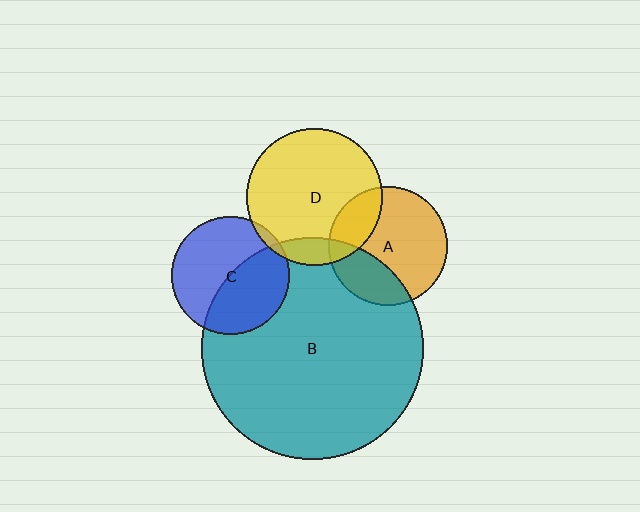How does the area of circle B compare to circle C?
Approximately 3.5 times.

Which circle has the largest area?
Circle B (teal).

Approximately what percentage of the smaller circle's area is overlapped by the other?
Approximately 25%.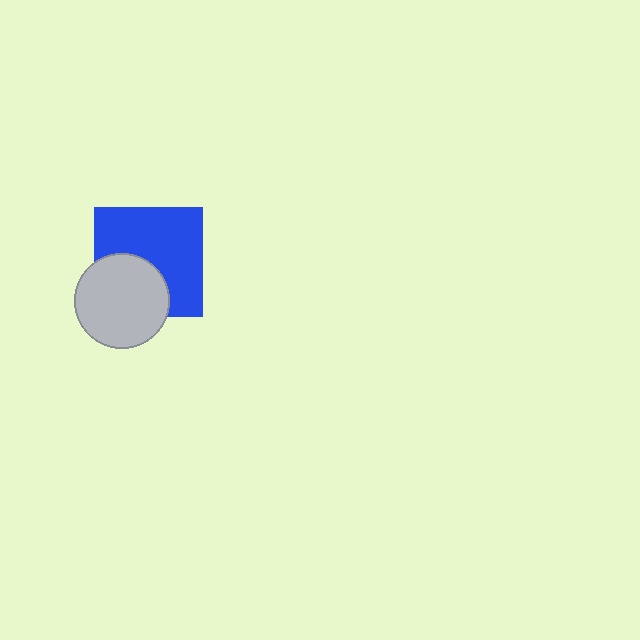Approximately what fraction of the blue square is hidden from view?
Roughly 36% of the blue square is hidden behind the light gray circle.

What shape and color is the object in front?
The object in front is a light gray circle.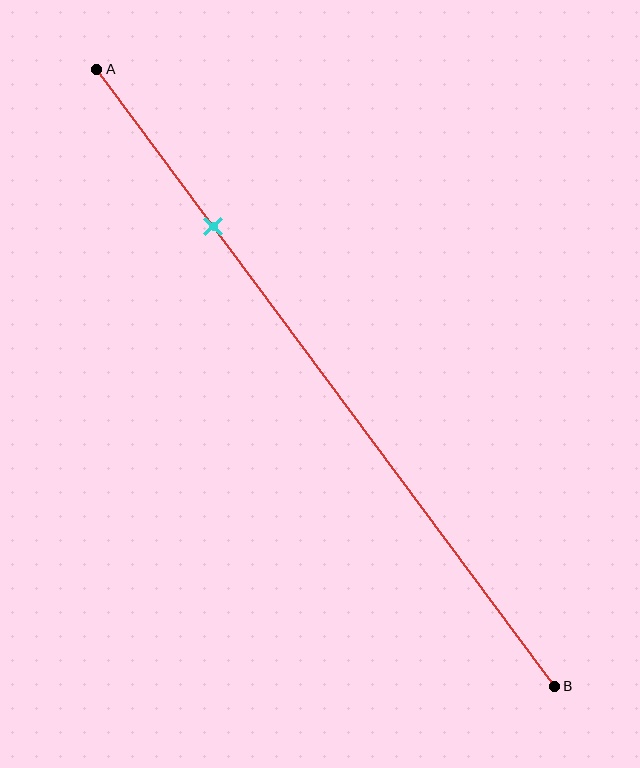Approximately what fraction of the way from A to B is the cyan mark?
The cyan mark is approximately 25% of the way from A to B.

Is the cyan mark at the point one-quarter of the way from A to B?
Yes, the mark is approximately at the one-quarter point.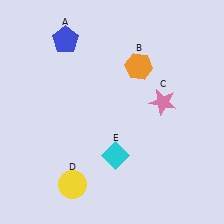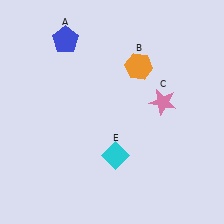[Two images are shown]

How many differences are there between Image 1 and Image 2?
There is 1 difference between the two images.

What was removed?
The yellow circle (D) was removed in Image 2.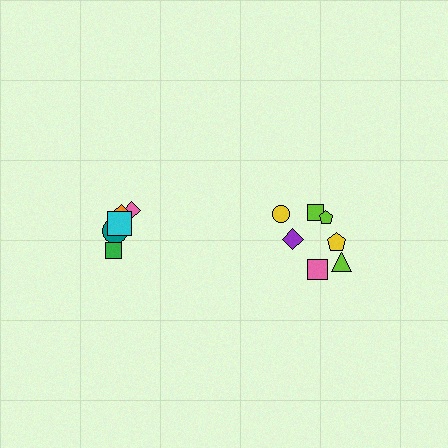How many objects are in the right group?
There are 7 objects.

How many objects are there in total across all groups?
There are 12 objects.